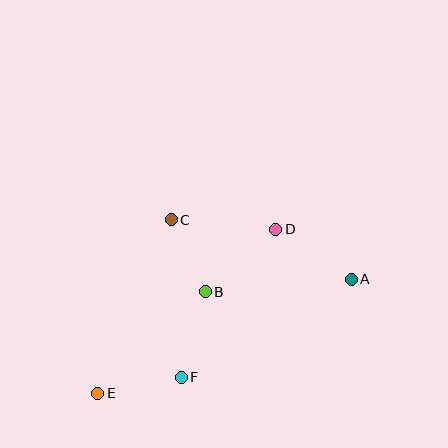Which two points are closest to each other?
Points B and C are closest to each other.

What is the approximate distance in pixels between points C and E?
The distance between C and E is approximately 188 pixels.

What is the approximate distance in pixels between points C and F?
The distance between C and F is approximately 158 pixels.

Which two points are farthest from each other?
Points A and E are farthest from each other.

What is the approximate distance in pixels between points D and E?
The distance between D and E is approximately 242 pixels.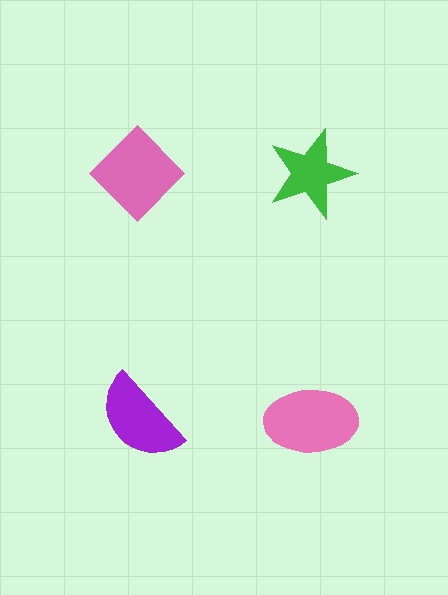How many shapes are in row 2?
2 shapes.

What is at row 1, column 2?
A green star.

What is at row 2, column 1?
A purple semicircle.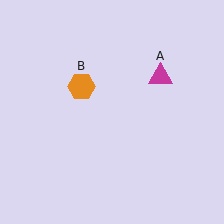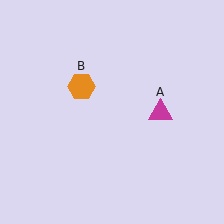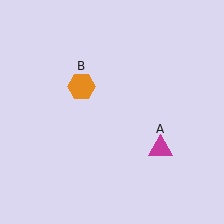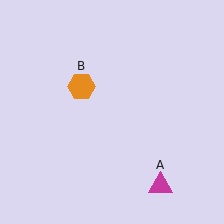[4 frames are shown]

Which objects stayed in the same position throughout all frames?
Orange hexagon (object B) remained stationary.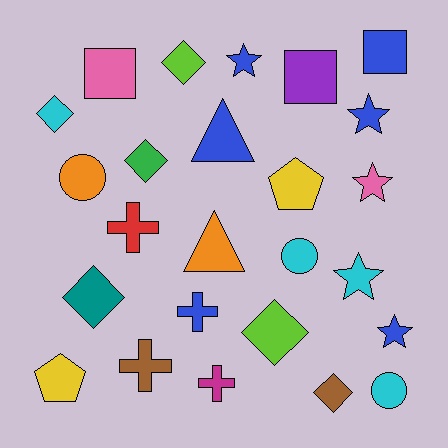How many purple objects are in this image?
There is 1 purple object.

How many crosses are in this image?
There are 4 crosses.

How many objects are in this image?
There are 25 objects.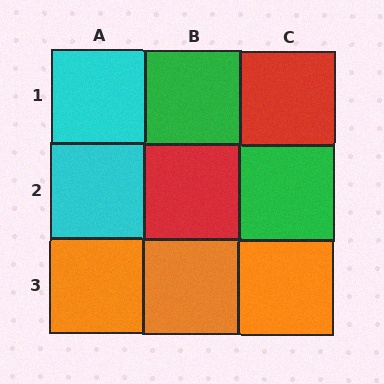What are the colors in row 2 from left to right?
Cyan, red, green.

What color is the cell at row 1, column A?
Cyan.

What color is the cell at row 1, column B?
Green.